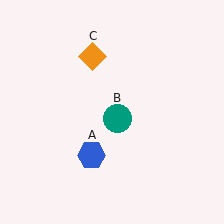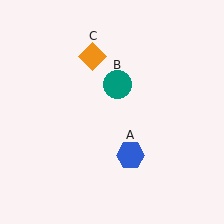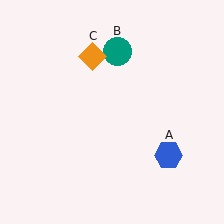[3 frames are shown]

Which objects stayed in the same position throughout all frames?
Orange diamond (object C) remained stationary.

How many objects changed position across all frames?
2 objects changed position: blue hexagon (object A), teal circle (object B).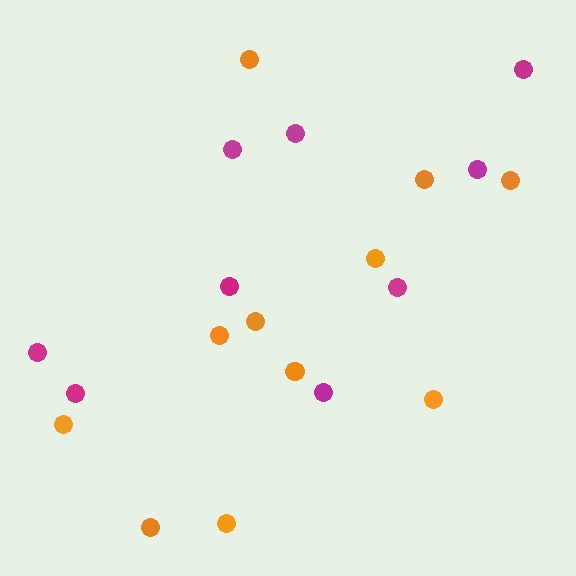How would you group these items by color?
There are 2 groups: one group of magenta circles (9) and one group of orange circles (11).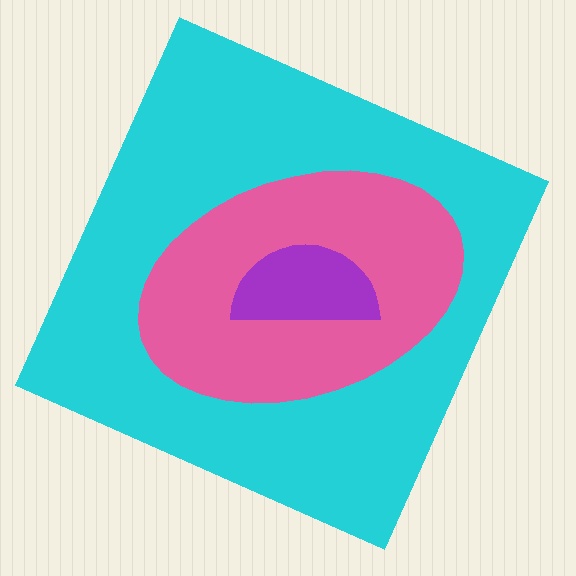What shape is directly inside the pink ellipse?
The purple semicircle.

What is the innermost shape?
The purple semicircle.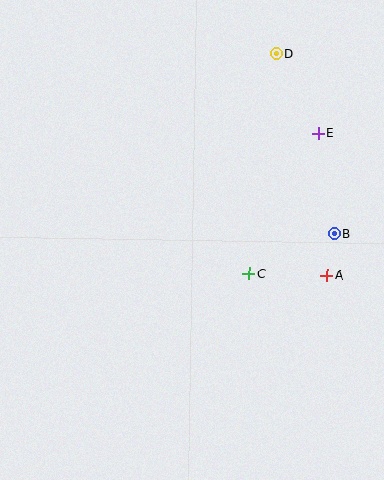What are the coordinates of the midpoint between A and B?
The midpoint between A and B is at (331, 255).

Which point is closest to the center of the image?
Point C at (249, 274) is closest to the center.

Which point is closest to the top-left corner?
Point D is closest to the top-left corner.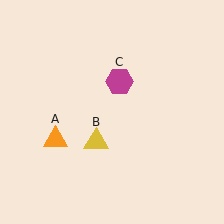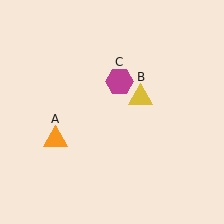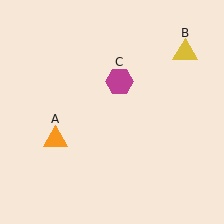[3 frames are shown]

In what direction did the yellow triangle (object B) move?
The yellow triangle (object B) moved up and to the right.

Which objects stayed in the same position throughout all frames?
Orange triangle (object A) and magenta hexagon (object C) remained stationary.